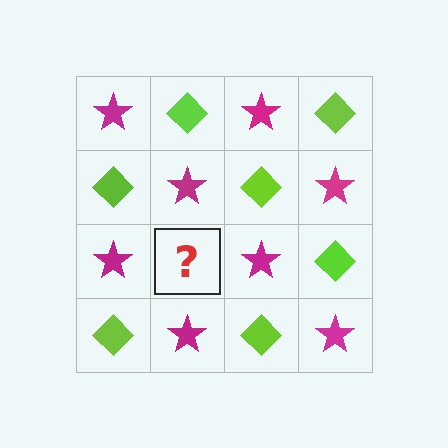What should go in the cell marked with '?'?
The missing cell should contain a lime diamond.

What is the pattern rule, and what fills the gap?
The rule is that it alternates magenta star and lime diamond in a checkerboard pattern. The gap should be filled with a lime diamond.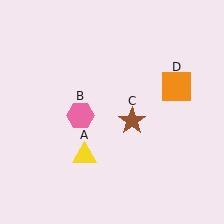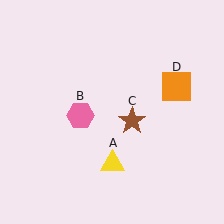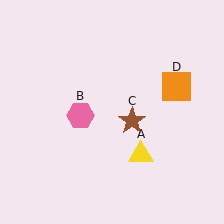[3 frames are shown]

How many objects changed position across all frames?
1 object changed position: yellow triangle (object A).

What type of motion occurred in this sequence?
The yellow triangle (object A) rotated counterclockwise around the center of the scene.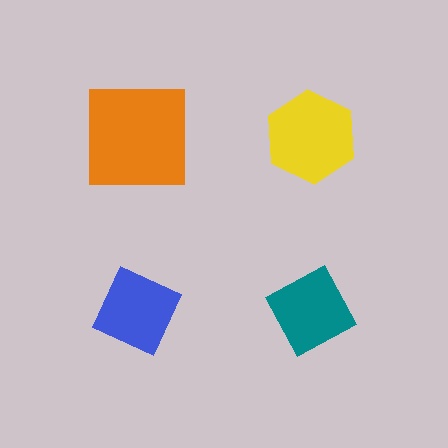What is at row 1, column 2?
A yellow hexagon.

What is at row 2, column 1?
A blue diamond.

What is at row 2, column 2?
A teal diamond.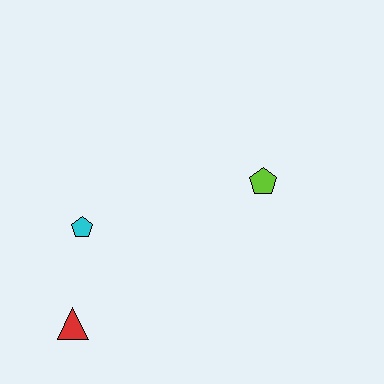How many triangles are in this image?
There is 1 triangle.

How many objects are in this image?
There are 3 objects.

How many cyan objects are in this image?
There is 1 cyan object.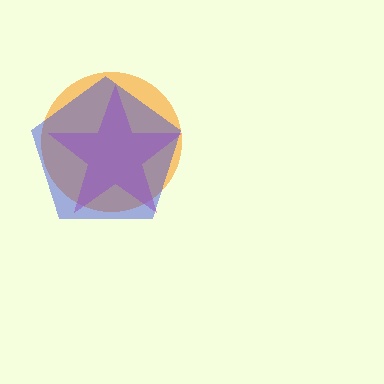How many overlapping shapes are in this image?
There are 3 overlapping shapes in the image.